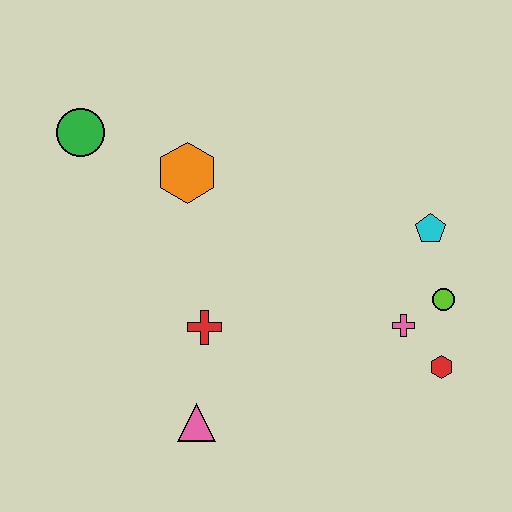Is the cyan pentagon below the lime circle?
No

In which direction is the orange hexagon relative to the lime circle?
The orange hexagon is to the left of the lime circle.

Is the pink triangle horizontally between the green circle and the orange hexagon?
No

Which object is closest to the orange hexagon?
The green circle is closest to the orange hexagon.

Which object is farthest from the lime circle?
The green circle is farthest from the lime circle.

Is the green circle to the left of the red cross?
Yes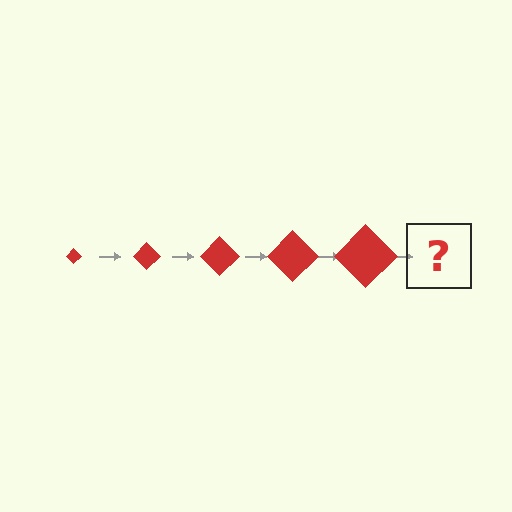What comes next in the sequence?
The next element should be a red diamond, larger than the previous one.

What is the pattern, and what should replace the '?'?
The pattern is that the diamond gets progressively larger each step. The '?' should be a red diamond, larger than the previous one.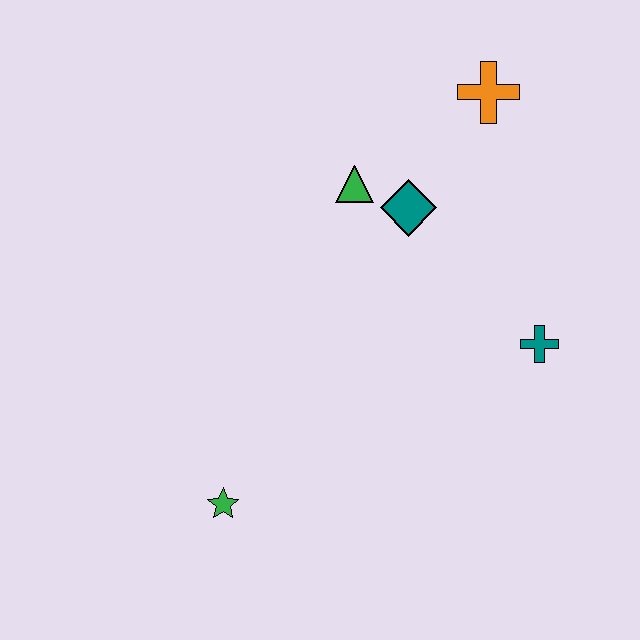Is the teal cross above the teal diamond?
No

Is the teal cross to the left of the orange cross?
No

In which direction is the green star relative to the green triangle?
The green star is below the green triangle.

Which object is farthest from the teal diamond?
The green star is farthest from the teal diamond.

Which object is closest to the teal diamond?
The green triangle is closest to the teal diamond.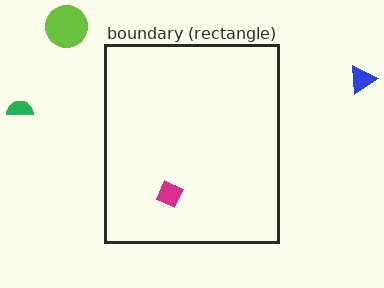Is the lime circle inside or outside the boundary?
Outside.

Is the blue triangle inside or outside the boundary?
Outside.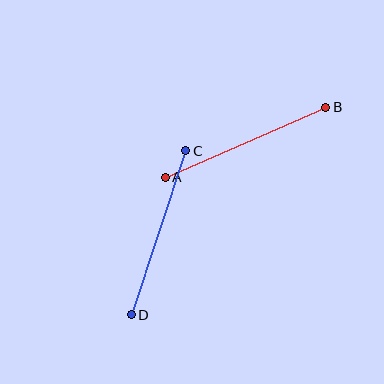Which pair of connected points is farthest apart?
Points A and B are farthest apart.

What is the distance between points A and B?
The distance is approximately 175 pixels.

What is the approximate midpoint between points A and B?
The midpoint is at approximately (246, 142) pixels.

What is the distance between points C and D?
The distance is approximately 173 pixels.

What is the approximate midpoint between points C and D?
The midpoint is at approximately (158, 233) pixels.